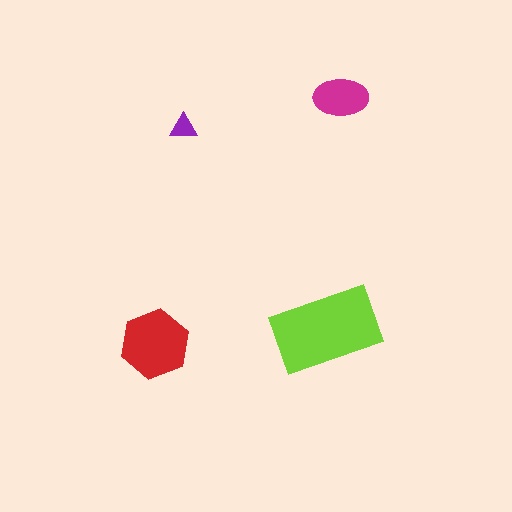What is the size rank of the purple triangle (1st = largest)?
4th.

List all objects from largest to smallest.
The lime rectangle, the red hexagon, the magenta ellipse, the purple triangle.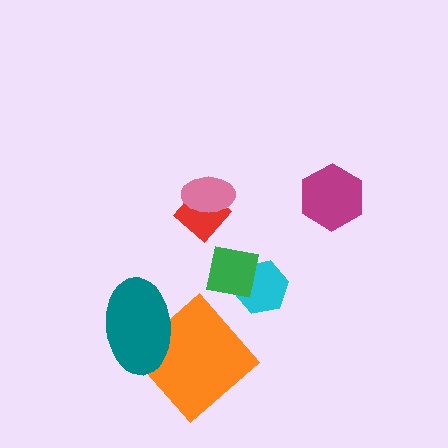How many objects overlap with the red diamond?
1 object overlaps with the red diamond.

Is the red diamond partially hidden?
Yes, it is partially covered by another shape.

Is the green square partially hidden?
No, no other shape covers it.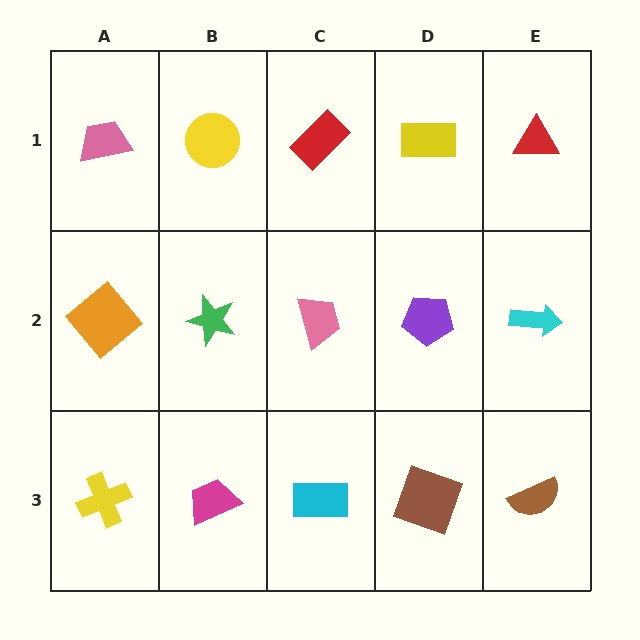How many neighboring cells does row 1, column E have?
2.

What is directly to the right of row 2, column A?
A green star.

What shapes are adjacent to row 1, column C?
A pink trapezoid (row 2, column C), a yellow circle (row 1, column B), a yellow rectangle (row 1, column D).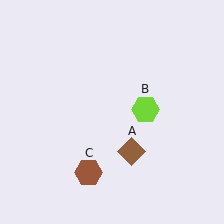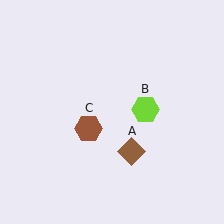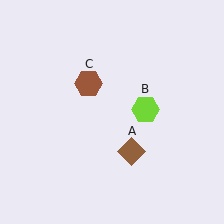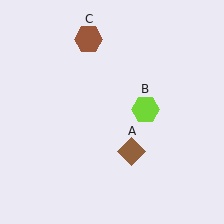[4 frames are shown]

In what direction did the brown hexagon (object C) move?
The brown hexagon (object C) moved up.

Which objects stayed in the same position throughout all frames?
Brown diamond (object A) and lime hexagon (object B) remained stationary.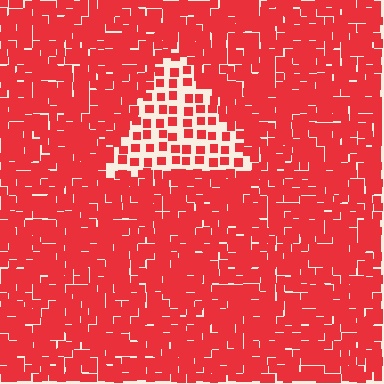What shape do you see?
I see a triangle.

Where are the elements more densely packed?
The elements are more densely packed outside the triangle boundary.